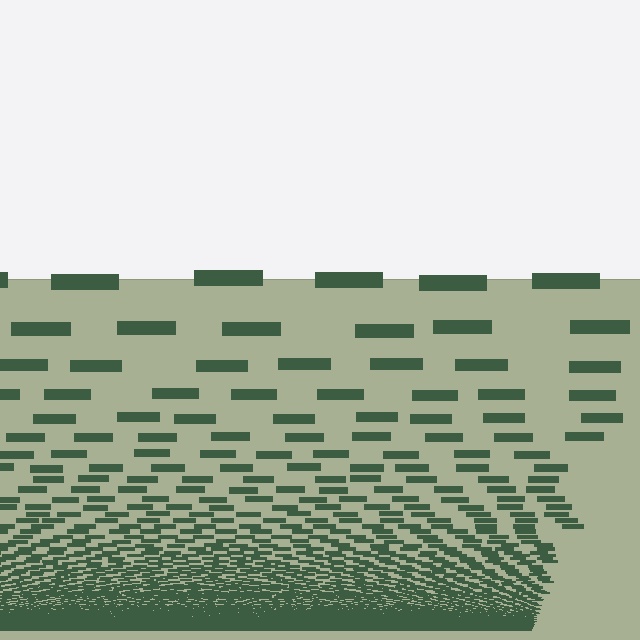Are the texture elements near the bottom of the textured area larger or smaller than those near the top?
Smaller. The gradient is inverted — elements near the bottom are smaller and denser.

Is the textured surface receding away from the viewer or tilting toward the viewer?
The surface appears to tilt toward the viewer. Texture elements get larger and sparser toward the top.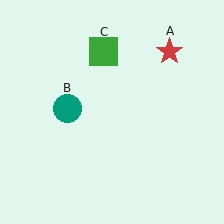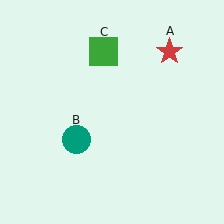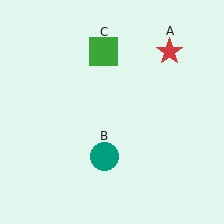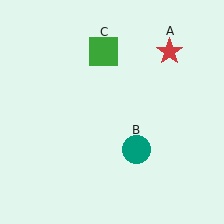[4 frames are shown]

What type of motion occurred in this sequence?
The teal circle (object B) rotated counterclockwise around the center of the scene.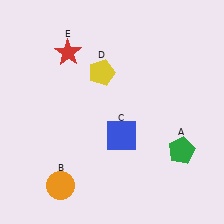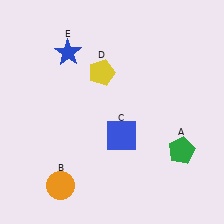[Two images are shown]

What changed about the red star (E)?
In Image 1, E is red. In Image 2, it changed to blue.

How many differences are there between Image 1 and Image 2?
There is 1 difference between the two images.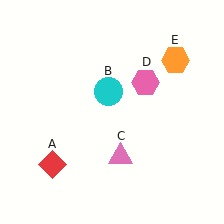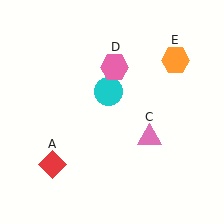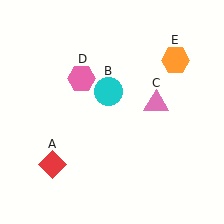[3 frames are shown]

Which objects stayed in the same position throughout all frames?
Red diamond (object A) and cyan circle (object B) and orange hexagon (object E) remained stationary.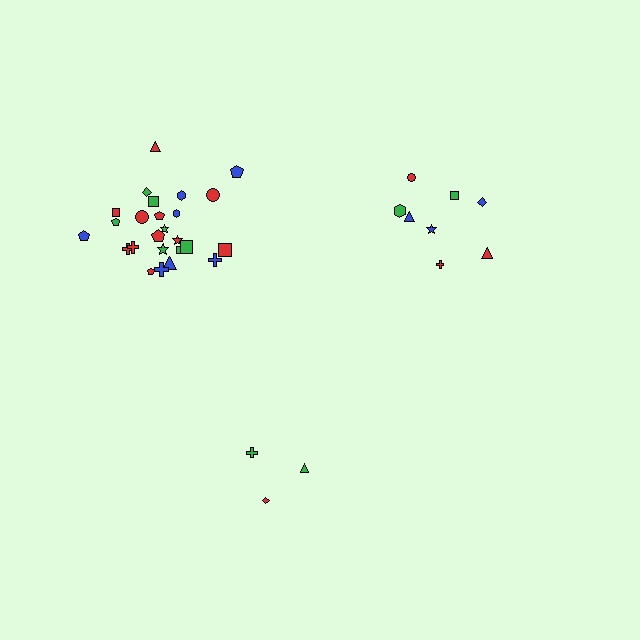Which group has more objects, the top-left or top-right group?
The top-left group.